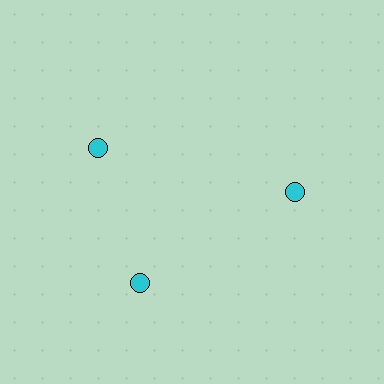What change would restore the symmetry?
The symmetry would be restored by rotating it back into even spacing with its neighbors so that all 3 circles sit at equal angles and equal distance from the center.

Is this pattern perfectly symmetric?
No. The 3 cyan circles are arranged in a ring, but one element near the 11 o'clock position is rotated out of alignment along the ring, breaking the 3-fold rotational symmetry.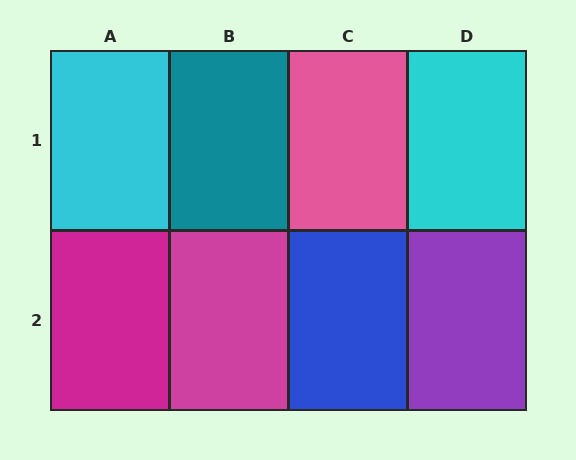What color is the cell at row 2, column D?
Purple.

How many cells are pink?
1 cell is pink.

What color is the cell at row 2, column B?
Magenta.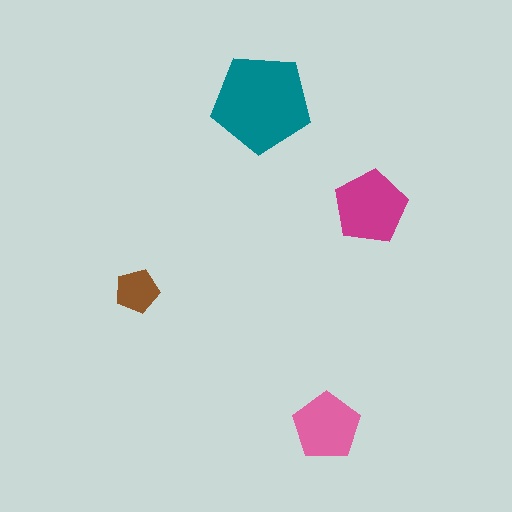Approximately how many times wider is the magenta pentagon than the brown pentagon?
About 1.5 times wider.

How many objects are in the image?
There are 4 objects in the image.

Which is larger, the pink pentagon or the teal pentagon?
The teal one.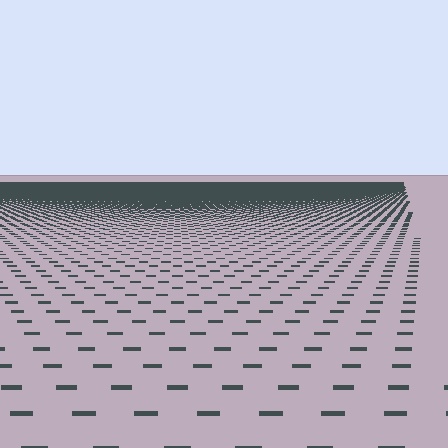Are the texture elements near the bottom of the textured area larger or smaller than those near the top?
Larger. Near the bottom, elements are closer to the viewer and appear at a bigger on-screen size.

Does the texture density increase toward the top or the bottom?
Density increases toward the top.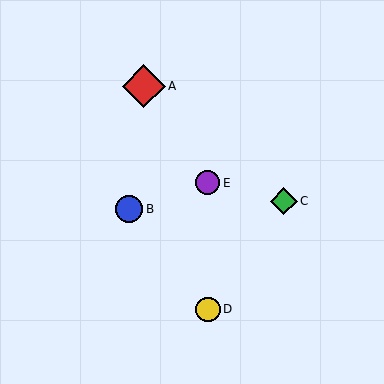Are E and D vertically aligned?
Yes, both are at x≈208.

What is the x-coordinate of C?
Object C is at x≈284.